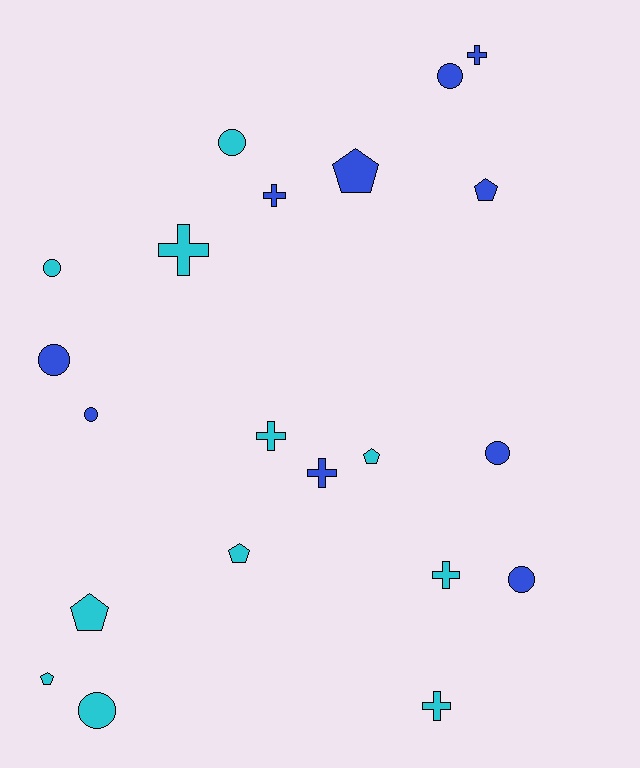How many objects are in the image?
There are 21 objects.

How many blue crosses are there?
There are 3 blue crosses.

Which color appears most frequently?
Cyan, with 11 objects.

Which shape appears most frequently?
Circle, with 8 objects.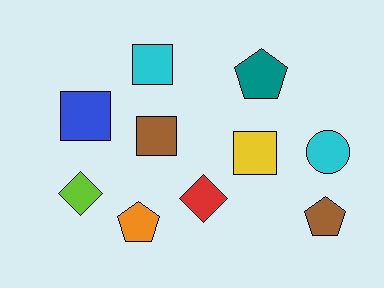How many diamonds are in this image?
There are 2 diamonds.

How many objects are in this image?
There are 10 objects.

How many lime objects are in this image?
There is 1 lime object.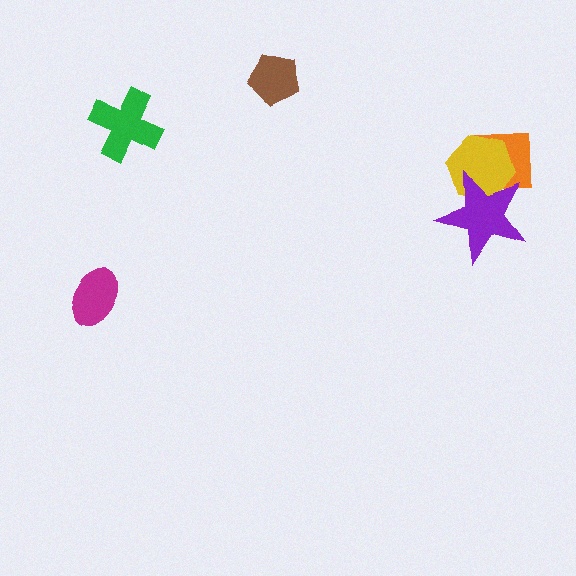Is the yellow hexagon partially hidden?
Yes, it is partially covered by another shape.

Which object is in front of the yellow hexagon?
The purple star is in front of the yellow hexagon.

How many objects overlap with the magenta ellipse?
0 objects overlap with the magenta ellipse.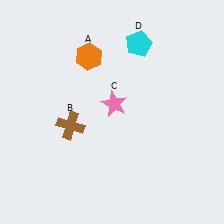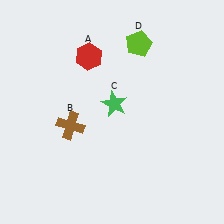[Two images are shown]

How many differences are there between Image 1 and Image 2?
There are 3 differences between the two images.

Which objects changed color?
A changed from orange to red. C changed from pink to green. D changed from cyan to lime.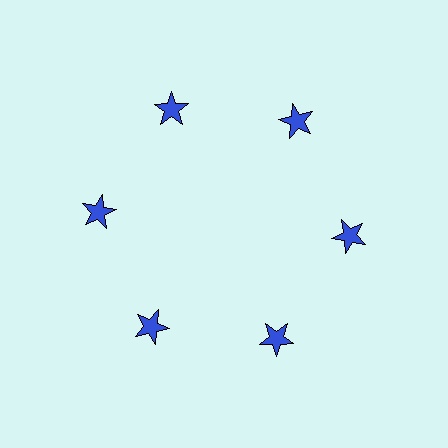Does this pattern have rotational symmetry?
Yes, this pattern has 6-fold rotational symmetry. It looks the same after rotating 60 degrees around the center.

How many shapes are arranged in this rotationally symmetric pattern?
There are 6 shapes, arranged in 6 groups of 1.